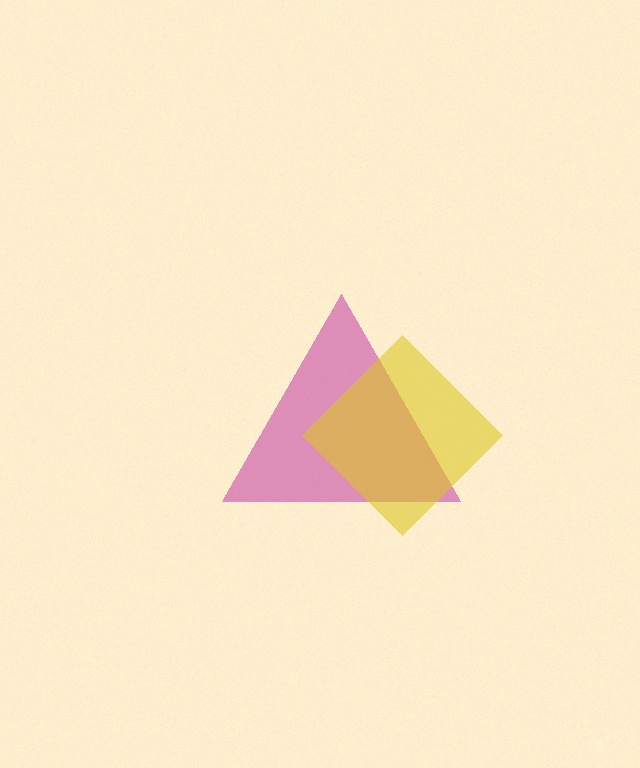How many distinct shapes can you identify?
There are 2 distinct shapes: a magenta triangle, a yellow diamond.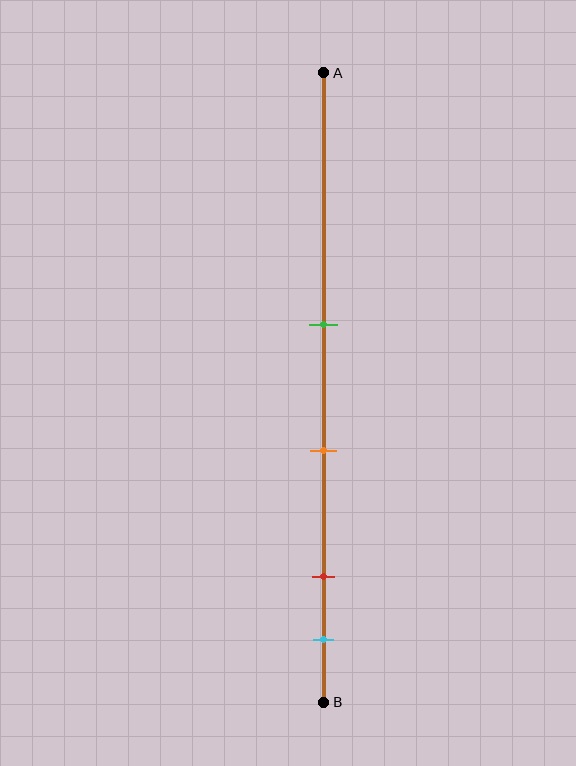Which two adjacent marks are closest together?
The red and cyan marks are the closest adjacent pair.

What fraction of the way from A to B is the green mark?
The green mark is approximately 40% (0.4) of the way from A to B.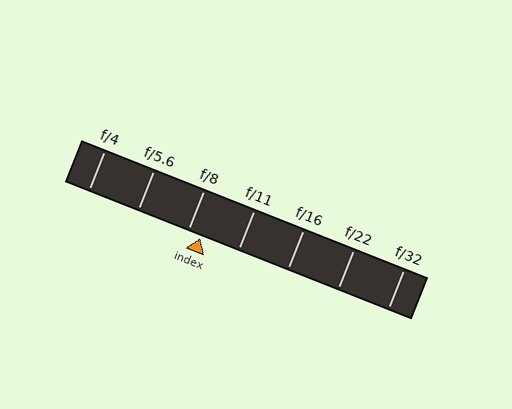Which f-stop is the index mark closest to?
The index mark is closest to f/8.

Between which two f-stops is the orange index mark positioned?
The index mark is between f/8 and f/11.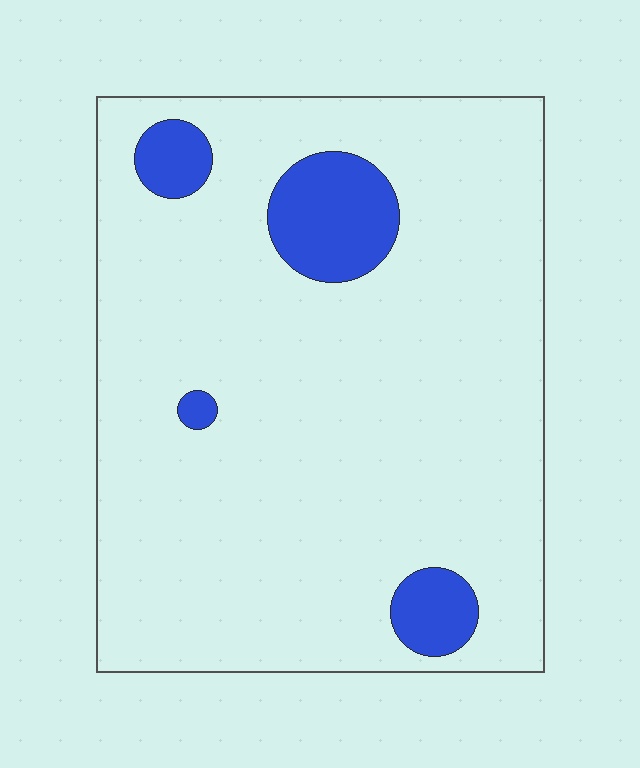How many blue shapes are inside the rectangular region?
4.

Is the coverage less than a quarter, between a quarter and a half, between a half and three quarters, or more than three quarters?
Less than a quarter.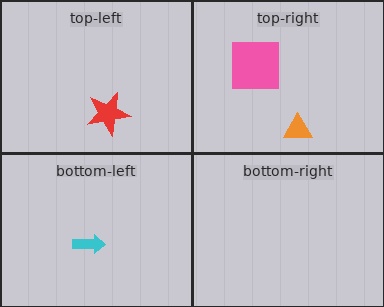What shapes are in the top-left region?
The red star.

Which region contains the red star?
The top-left region.